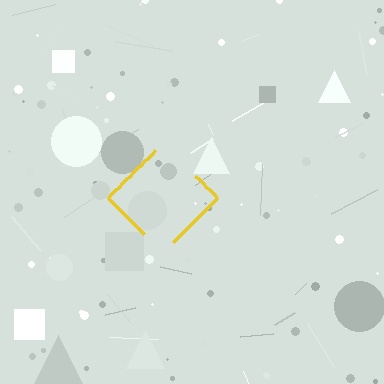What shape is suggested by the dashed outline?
The dashed outline suggests a diamond.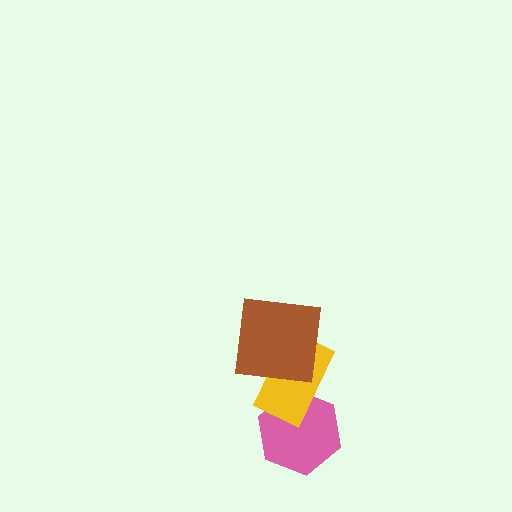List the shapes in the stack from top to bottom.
From top to bottom: the brown square, the yellow rectangle, the pink hexagon.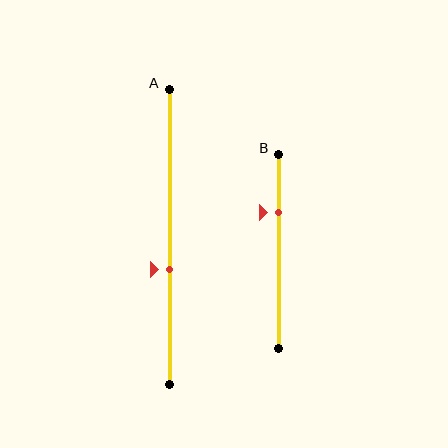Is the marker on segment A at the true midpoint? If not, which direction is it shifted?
No, the marker on segment A is shifted downward by about 11% of the segment length.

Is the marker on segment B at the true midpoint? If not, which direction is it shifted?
No, the marker on segment B is shifted upward by about 20% of the segment length.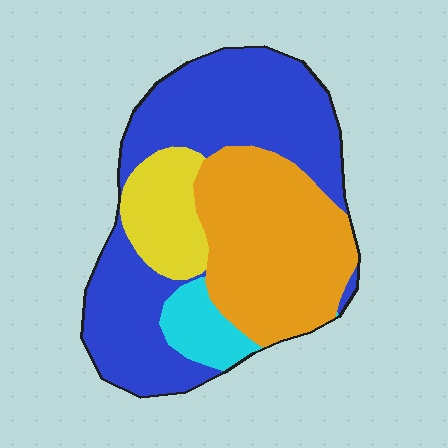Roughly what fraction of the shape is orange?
Orange takes up between a third and a half of the shape.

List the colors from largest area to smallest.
From largest to smallest: blue, orange, yellow, cyan.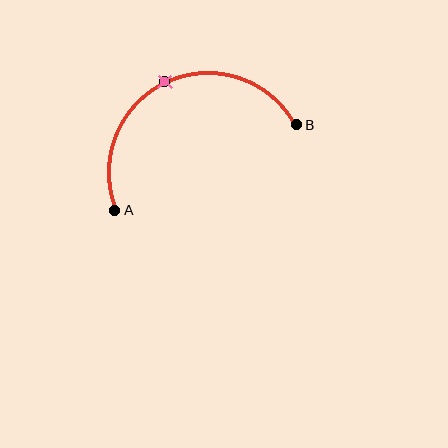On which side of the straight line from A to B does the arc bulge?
The arc bulges above the straight line connecting A and B.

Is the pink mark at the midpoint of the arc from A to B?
Yes. The pink mark lies on the arc at equal arc-length from both A and B — it is the arc midpoint.